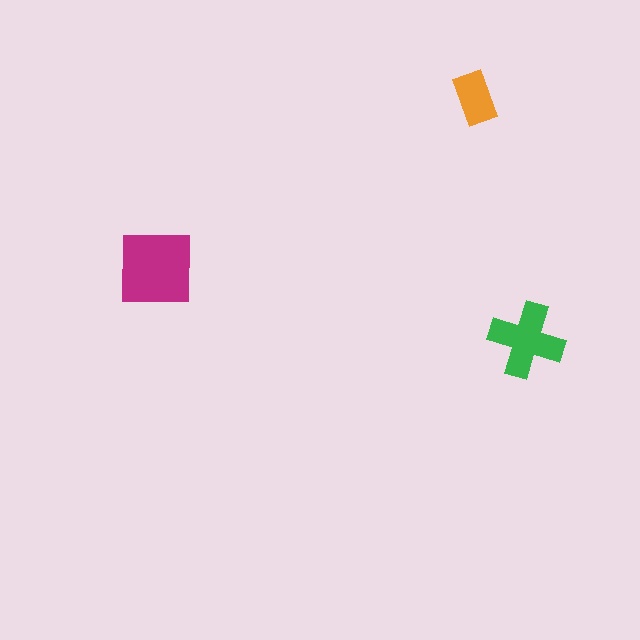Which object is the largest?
The magenta square.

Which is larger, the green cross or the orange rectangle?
The green cross.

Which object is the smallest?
The orange rectangle.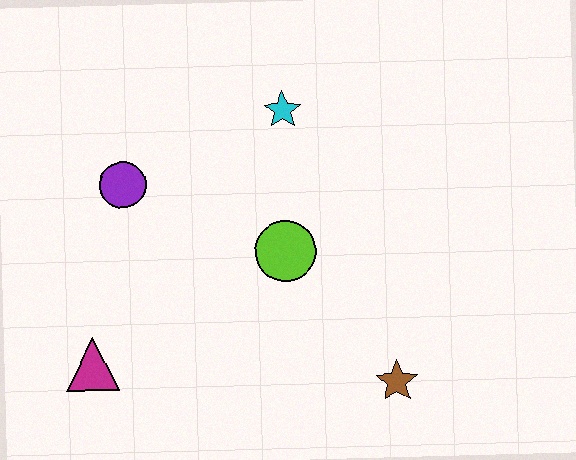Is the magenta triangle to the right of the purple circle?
No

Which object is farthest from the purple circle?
The brown star is farthest from the purple circle.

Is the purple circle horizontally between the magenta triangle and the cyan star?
Yes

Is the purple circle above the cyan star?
No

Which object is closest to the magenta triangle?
The purple circle is closest to the magenta triangle.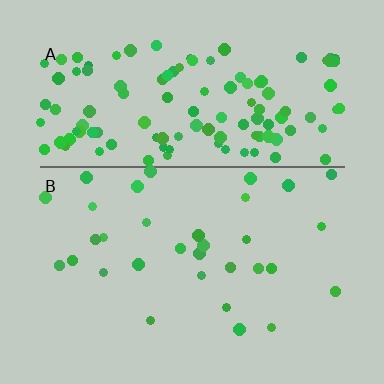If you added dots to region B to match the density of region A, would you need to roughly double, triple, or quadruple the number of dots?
Approximately quadruple.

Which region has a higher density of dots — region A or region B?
A (the top).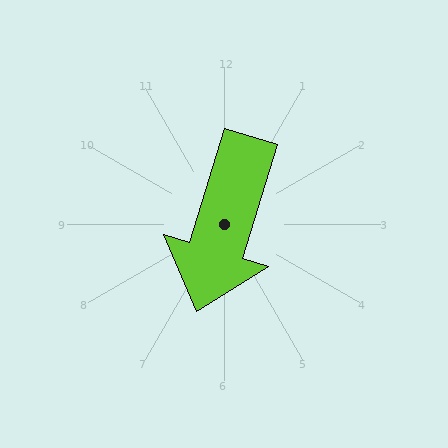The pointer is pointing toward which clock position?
Roughly 7 o'clock.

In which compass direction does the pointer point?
South.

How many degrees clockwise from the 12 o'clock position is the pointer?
Approximately 197 degrees.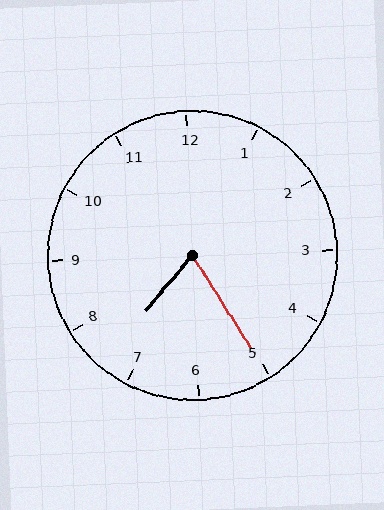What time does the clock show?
7:25.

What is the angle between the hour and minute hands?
Approximately 72 degrees.